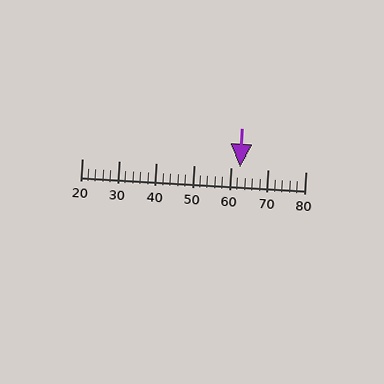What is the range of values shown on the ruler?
The ruler shows values from 20 to 80.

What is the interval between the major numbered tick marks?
The major tick marks are spaced 10 units apart.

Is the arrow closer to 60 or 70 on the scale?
The arrow is closer to 60.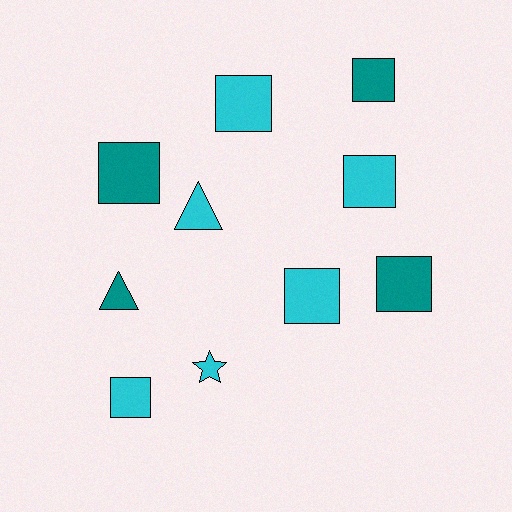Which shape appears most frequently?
Square, with 7 objects.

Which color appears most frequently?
Cyan, with 6 objects.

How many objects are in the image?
There are 10 objects.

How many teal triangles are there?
There is 1 teal triangle.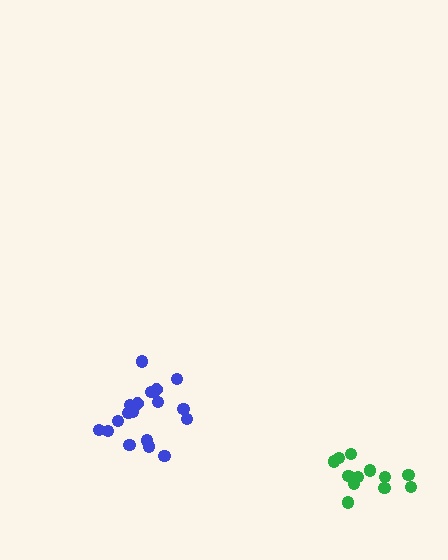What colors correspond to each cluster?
The clusters are colored: green, blue.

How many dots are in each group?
Group 1: 12 dots, Group 2: 18 dots (30 total).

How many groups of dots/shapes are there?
There are 2 groups.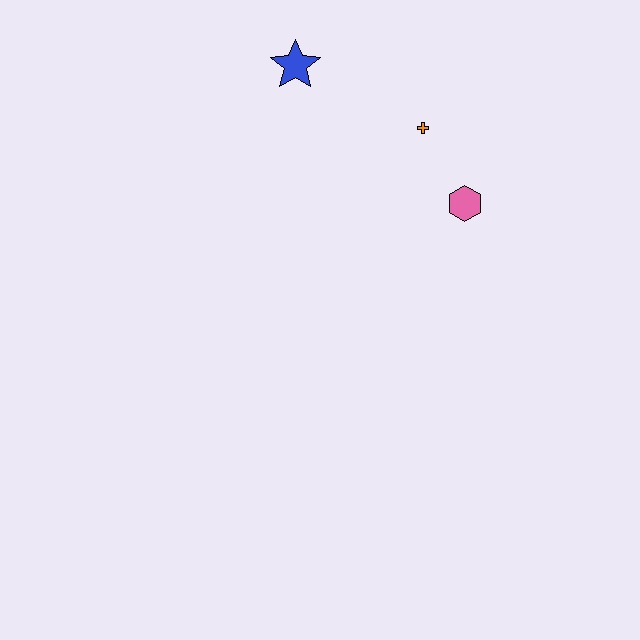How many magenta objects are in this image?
There are no magenta objects.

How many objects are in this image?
There are 3 objects.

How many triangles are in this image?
There are no triangles.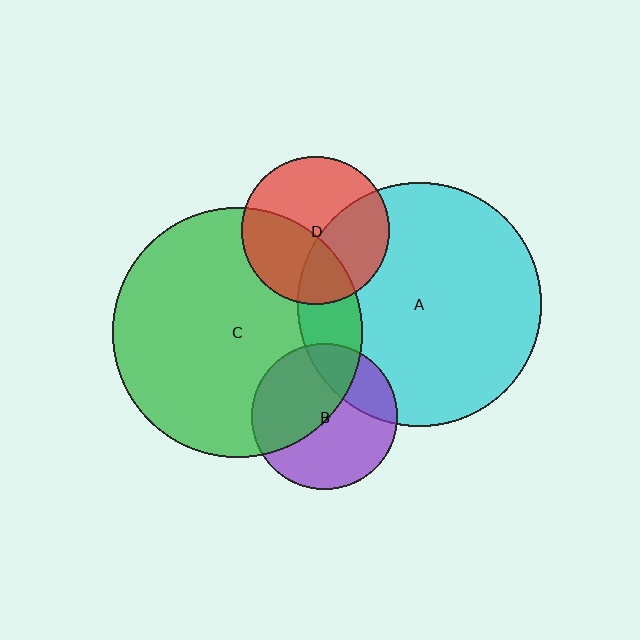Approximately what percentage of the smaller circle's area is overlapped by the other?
Approximately 45%.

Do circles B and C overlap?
Yes.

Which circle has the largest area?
Circle C (green).